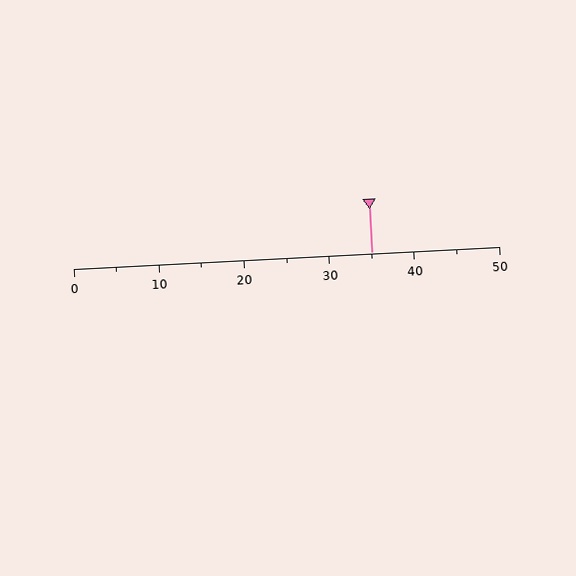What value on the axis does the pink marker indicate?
The marker indicates approximately 35.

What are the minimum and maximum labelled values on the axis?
The axis runs from 0 to 50.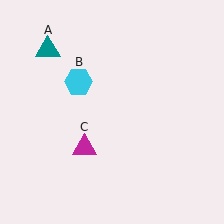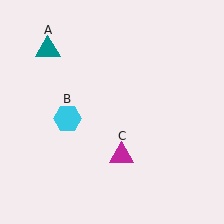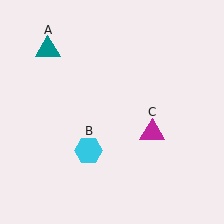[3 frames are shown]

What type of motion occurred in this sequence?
The cyan hexagon (object B), magenta triangle (object C) rotated counterclockwise around the center of the scene.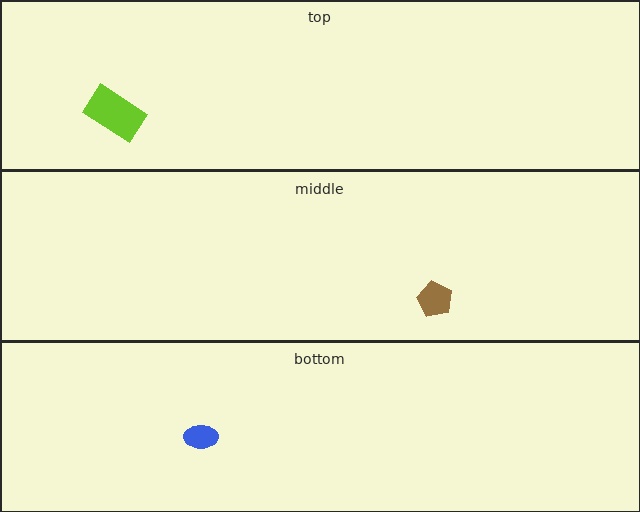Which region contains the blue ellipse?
The bottom region.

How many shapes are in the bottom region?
1.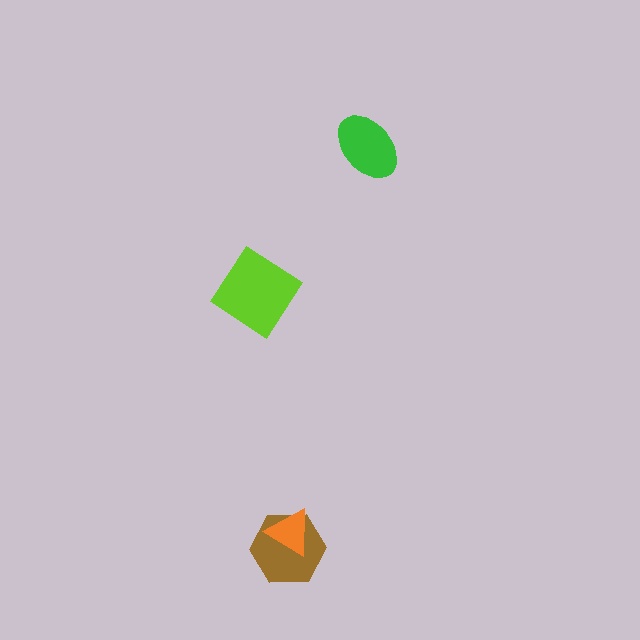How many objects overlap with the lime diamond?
0 objects overlap with the lime diamond.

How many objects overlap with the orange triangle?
1 object overlaps with the orange triangle.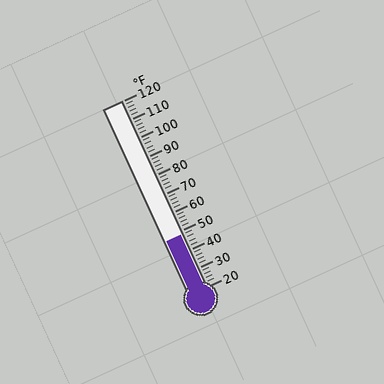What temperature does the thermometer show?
The thermometer shows approximately 48°F.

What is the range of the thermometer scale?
The thermometer scale ranges from 20°F to 120°F.